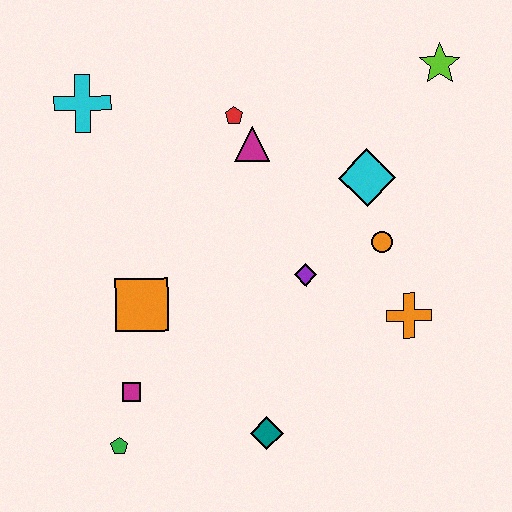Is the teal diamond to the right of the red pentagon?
Yes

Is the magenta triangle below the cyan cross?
Yes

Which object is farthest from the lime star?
The green pentagon is farthest from the lime star.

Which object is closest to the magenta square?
The green pentagon is closest to the magenta square.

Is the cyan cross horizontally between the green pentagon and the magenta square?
No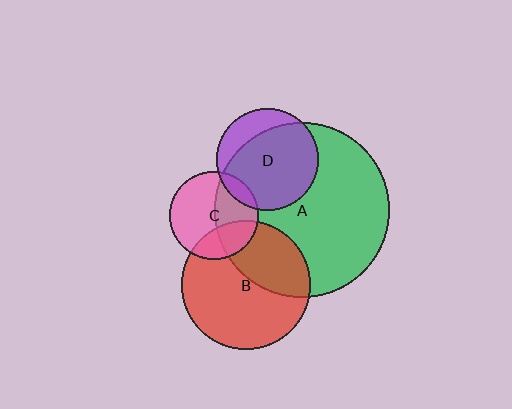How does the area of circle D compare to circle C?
Approximately 1.3 times.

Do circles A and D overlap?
Yes.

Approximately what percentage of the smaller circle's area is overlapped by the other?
Approximately 75%.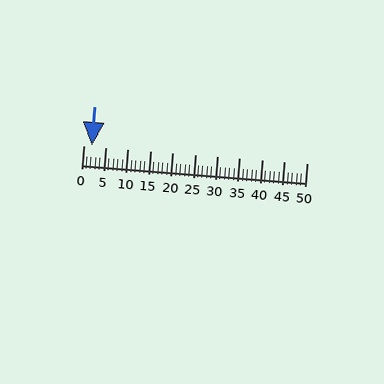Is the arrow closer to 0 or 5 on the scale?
The arrow is closer to 0.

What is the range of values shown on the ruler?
The ruler shows values from 0 to 50.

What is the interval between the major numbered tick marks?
The major tick marks are spaced 5 units apart.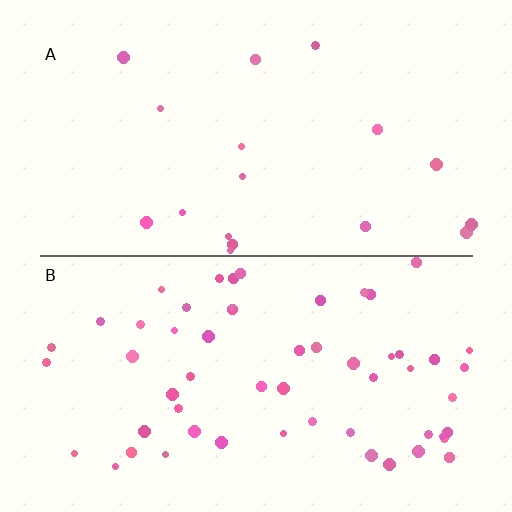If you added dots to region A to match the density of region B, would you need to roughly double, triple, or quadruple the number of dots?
Approximately triple.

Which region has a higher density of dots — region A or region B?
B (the bottom).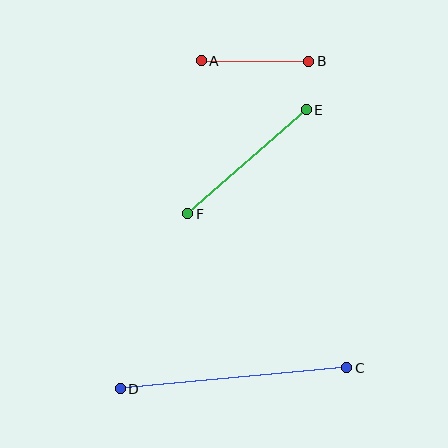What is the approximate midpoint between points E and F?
The midpoint is at approximately (247, 162) pixels.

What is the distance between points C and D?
The distance is approximately 227 pixels.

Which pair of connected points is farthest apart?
Points C and D are farthest apart.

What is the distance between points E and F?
The distance is approximately 157 pixels.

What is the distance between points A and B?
The distance is approximately 108 pixels.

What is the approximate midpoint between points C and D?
The midpoint is at approximately (233, 378) pixels.